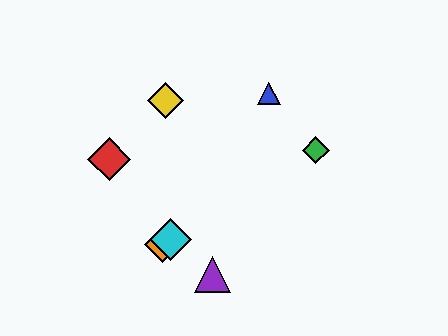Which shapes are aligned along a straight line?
The green diamond, the orange diamond, the cyan diamond are aligned along a straight line.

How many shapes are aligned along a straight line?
3 shapes (the green diamond, the orange diamond, the cyan diamond) are aligned along a straight line.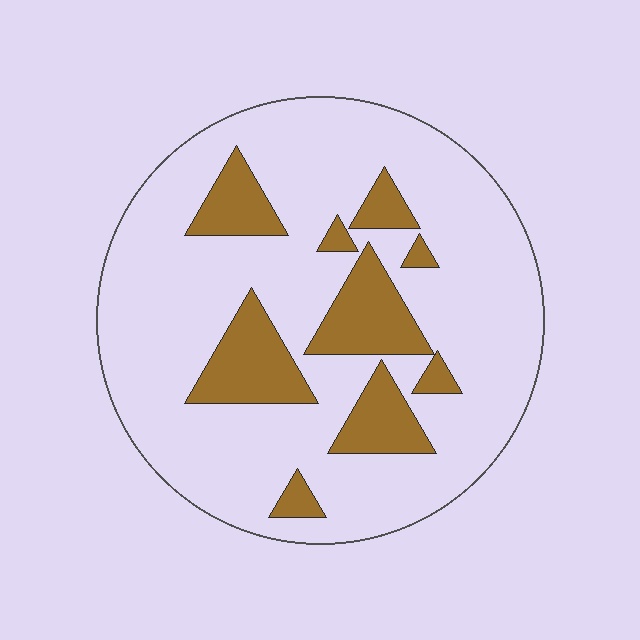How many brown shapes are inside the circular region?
9.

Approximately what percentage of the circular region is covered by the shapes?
Approximately 20%.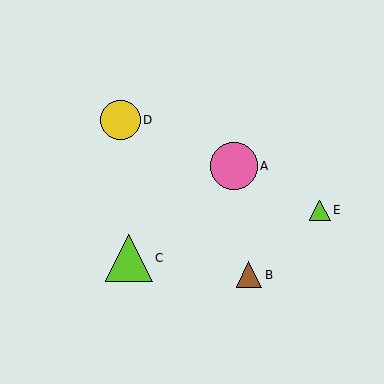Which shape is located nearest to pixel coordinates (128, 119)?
The yellow circle (labeled D) at (120, 120) is nearest to that location.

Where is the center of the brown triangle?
The center of the brown triangle is at (249, 275).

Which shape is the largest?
The lime triangle (labeled C) is the largest.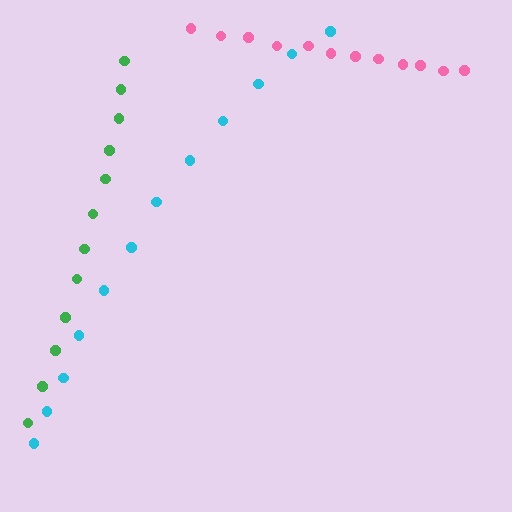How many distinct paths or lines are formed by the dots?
There are 3 distinct paths.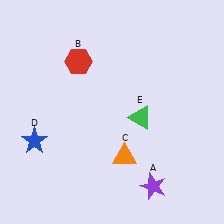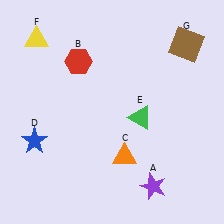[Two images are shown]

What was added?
A yellow triangle (F), a brown square (G) were added in Image 2.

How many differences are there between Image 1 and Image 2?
There are 2 differences between the two images.